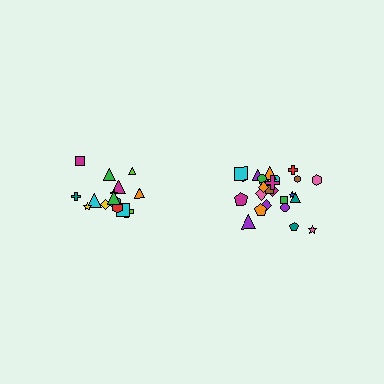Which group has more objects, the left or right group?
The right group.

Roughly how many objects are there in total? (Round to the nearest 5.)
Roughly 40 objects in total.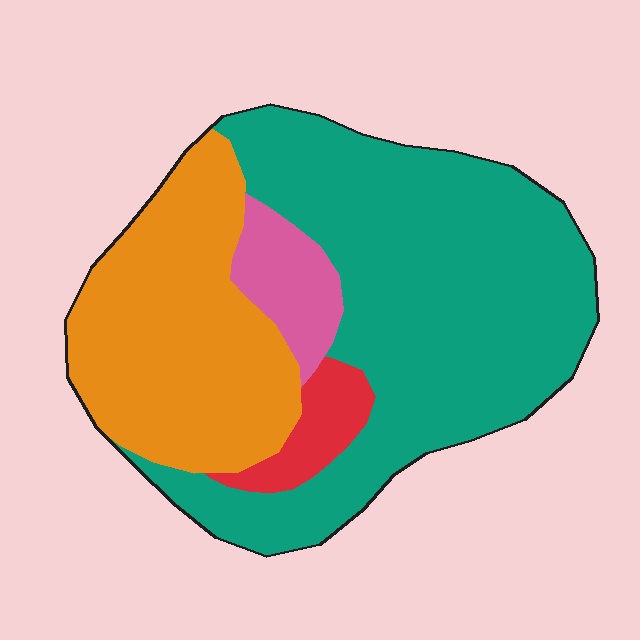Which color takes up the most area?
Teal, at roughly 55%.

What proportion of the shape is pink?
Pink takes up about one tenth (1/10) of the shape.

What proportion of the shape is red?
Red covers around 5% of the shape.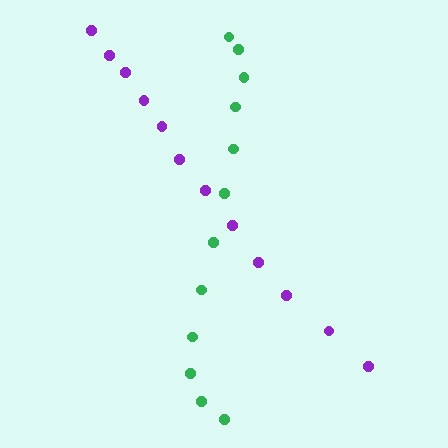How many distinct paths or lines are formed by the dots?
There are 2 distinct paths.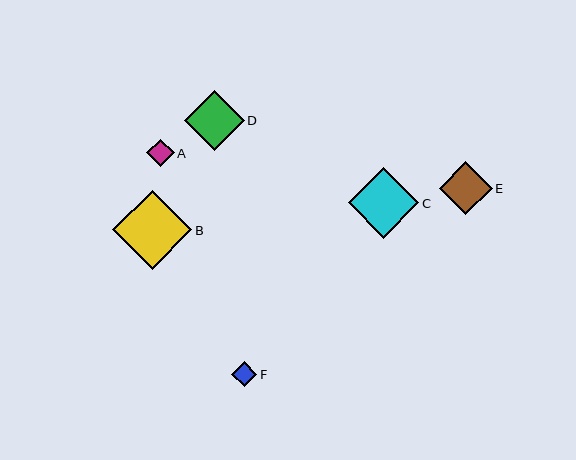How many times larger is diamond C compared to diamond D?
Diamond C is approximately 1.2 times the size of diamond D.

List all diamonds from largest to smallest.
From largest to smallest: B, C, D, E, A, F.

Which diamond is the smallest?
Diamond F is the smallest with a size of approximately 25 pixels.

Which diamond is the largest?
Diamond B is the largest with a size of approximately 79 pixels.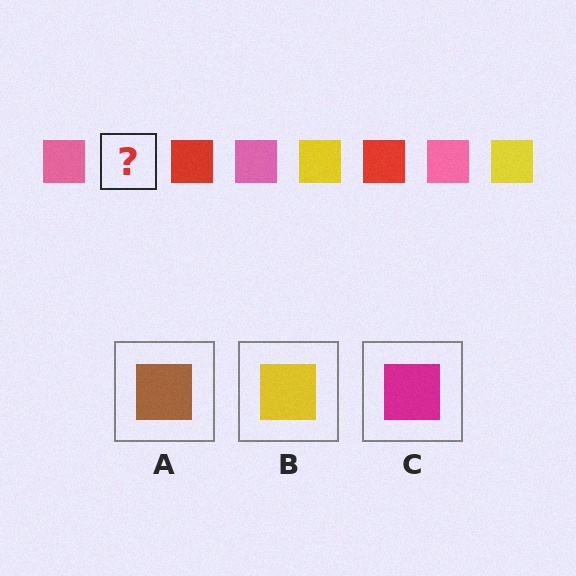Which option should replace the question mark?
Option B.